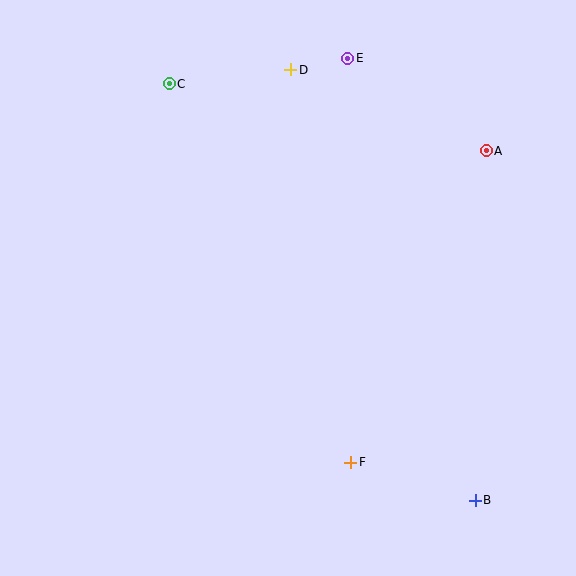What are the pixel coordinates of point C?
Point C is at (169, 84).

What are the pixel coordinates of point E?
Point E is at (348, 58).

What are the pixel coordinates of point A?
Point A is at (486, 151).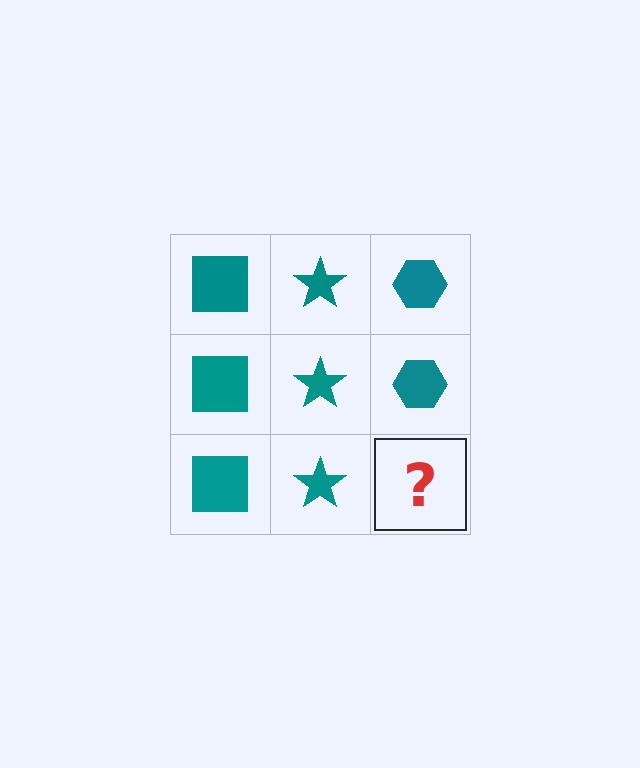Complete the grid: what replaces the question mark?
The question mark should be replaced with a teal hexagon.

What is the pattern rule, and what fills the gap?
The rule is that each column has a consistent shape. The gap should be filled with a teal hexagon.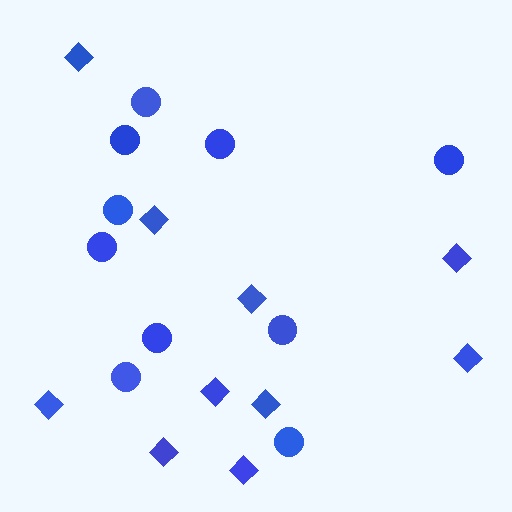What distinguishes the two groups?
There are 2 groups: one group of circles (10) and one group of diamonds (10).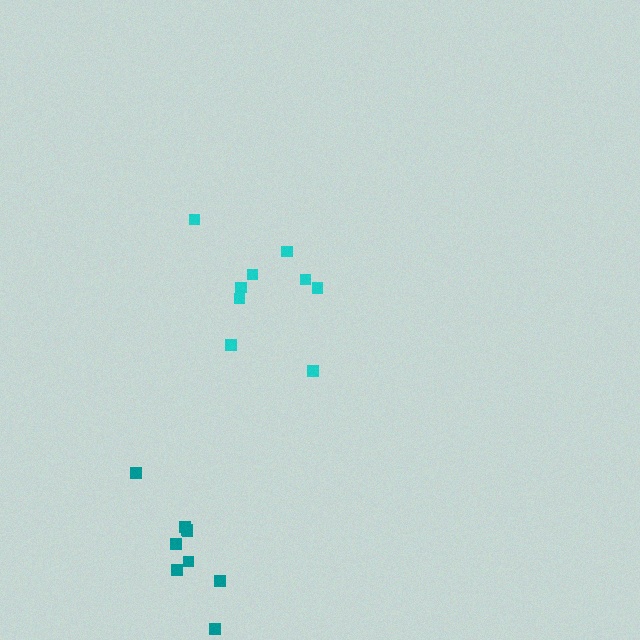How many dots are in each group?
Group 1: 9 dots, Group 2: 9 dots (18 total).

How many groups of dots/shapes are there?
There are 2 groups.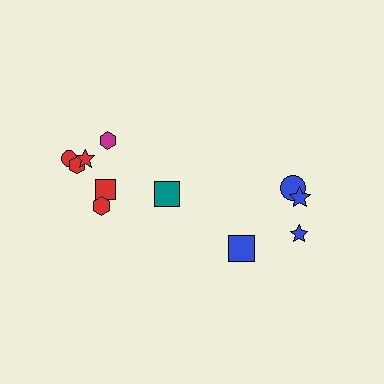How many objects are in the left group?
There are 7 objects.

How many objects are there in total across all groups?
There are 11 objects.